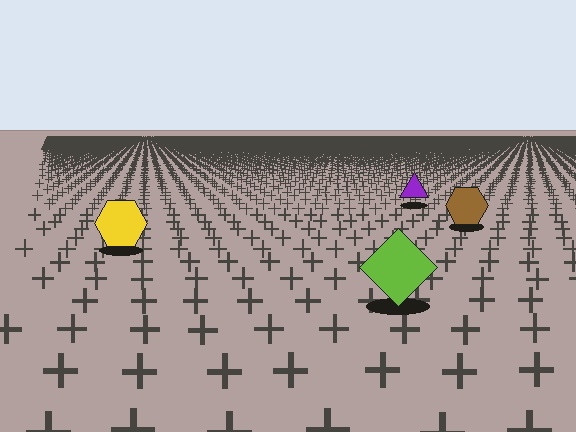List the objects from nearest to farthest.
From nearest to farthest: the lime diamond, the yellow hexagon, the brown hexagon, the purple triangle.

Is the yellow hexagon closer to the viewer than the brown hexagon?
Yes. The yellow hexagon is closer — you can tell from the texture gradient: the ground texture is coarser near it.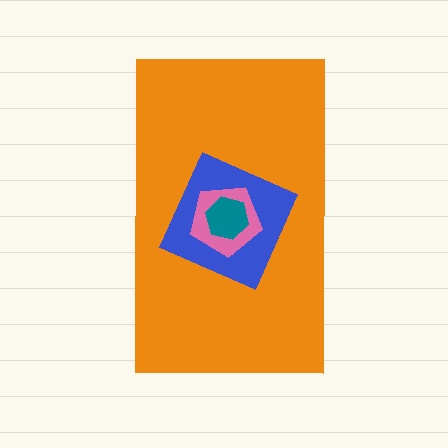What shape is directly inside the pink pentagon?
The teal hexagon.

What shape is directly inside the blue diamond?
The pink pentagon.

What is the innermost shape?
The teal hexagon.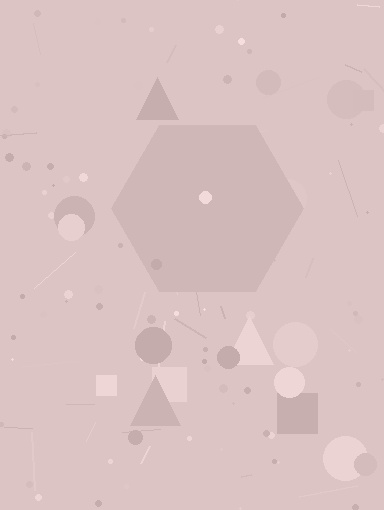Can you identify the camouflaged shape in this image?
The camouflaged shape is a hexagon.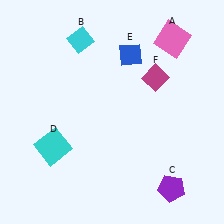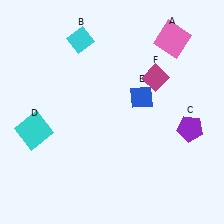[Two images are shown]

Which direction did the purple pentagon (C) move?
The purple pentagon (C) moved up.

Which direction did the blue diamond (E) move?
The blue diamond (E) moved down.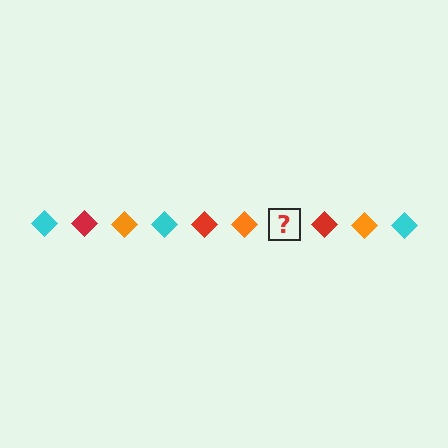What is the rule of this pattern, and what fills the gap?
The rule is that the pattern cycles through cyan, red, orange diamonds. The gap should be filled with a cyan diamond.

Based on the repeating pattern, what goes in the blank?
The blank should be a cyan diamond.